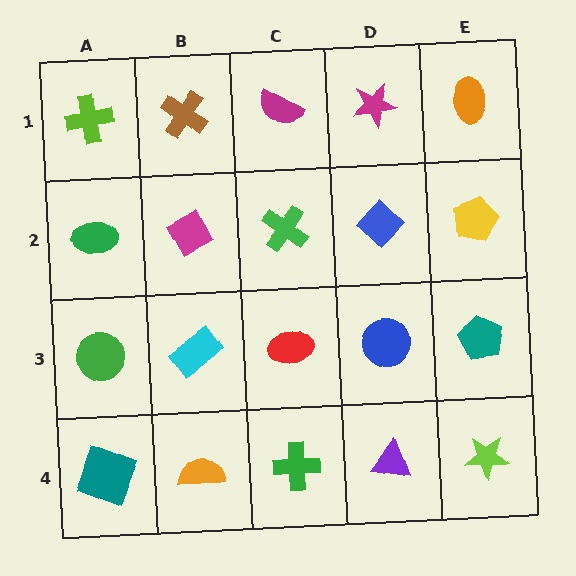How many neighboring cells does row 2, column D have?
4.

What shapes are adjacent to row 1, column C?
A green cross (row 2, column C), a brown cross (row 1, column B), a magenta star (row 1, column D).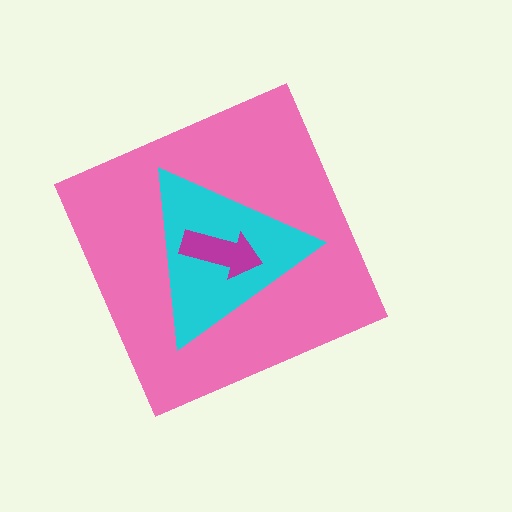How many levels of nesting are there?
3.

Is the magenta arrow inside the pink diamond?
Yes.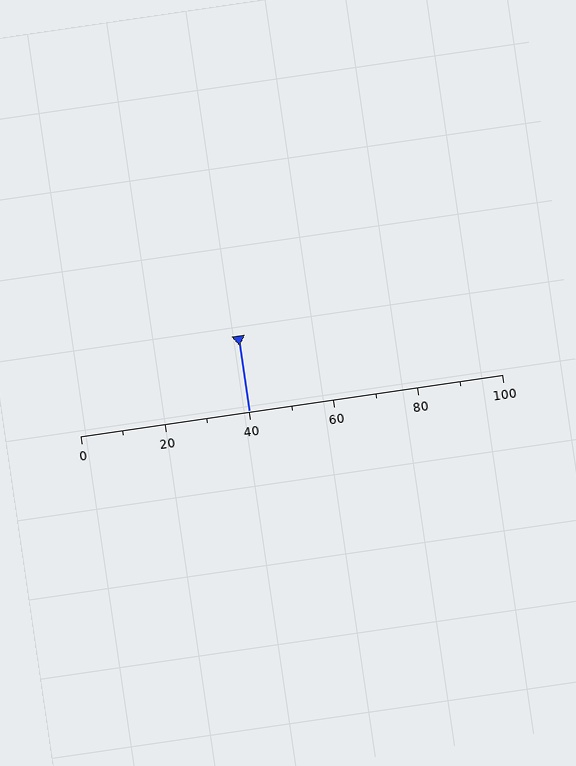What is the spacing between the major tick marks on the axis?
The major ticks are spaced 20 apart.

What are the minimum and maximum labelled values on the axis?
The axis runs from 0 to 100.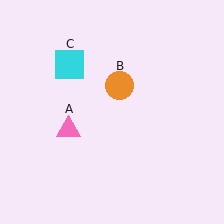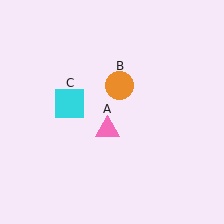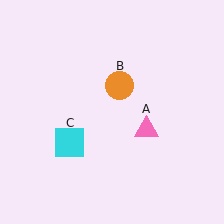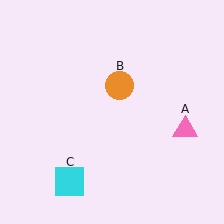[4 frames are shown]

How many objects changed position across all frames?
2 objects changed position: pink triangle (object A), cyan square (object C).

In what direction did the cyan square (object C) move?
The cyan square (object C) moved down.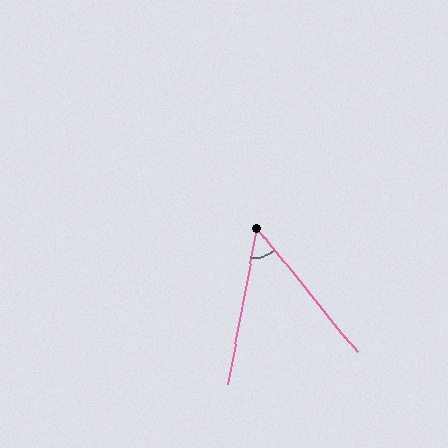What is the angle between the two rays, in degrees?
Approximately 49 degrees.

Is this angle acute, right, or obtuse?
It is acute.